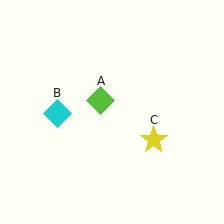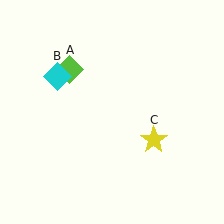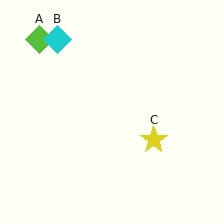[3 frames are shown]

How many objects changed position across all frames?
2 objects changed position: lime diamond (object A), cyan diamond (object B).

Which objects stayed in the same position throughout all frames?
Yellow star (object C) remained stationary.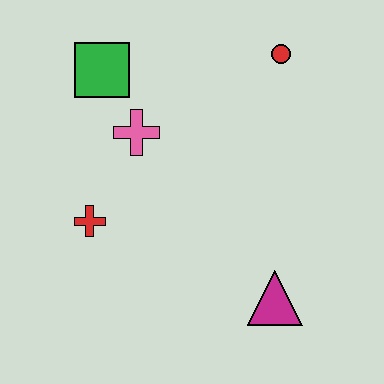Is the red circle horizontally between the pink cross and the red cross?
No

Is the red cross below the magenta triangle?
No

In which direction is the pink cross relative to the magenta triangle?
The pink cross is above the magenta triangle.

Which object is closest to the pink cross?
The green square is closest to the pink cross.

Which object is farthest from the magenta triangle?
The green square is farthest from the magenta triangle.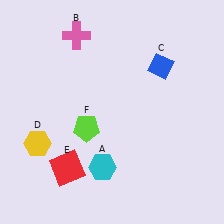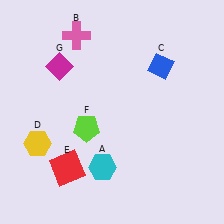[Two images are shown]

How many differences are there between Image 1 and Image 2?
There is 1 difference between the two images.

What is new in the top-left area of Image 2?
A magenta diamond (G) was added in the top-left area of Image 2.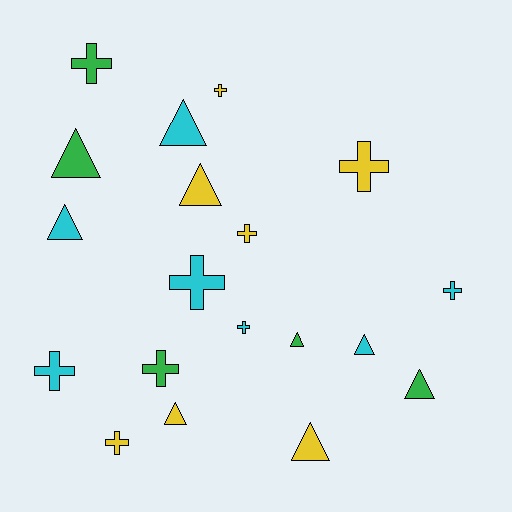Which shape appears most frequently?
Cross, with 10 objects.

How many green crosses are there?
There are 2 green crosses.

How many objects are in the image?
There are 19 objects.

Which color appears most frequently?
Cyan, with 7 objects.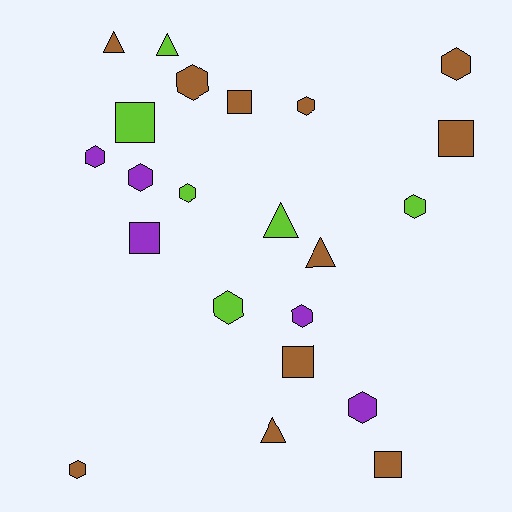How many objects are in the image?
There are 22 objects.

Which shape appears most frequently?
Hexagon, with 11 objects.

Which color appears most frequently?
Brown, with 11 objects.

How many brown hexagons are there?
There are 4 brown hexagons.